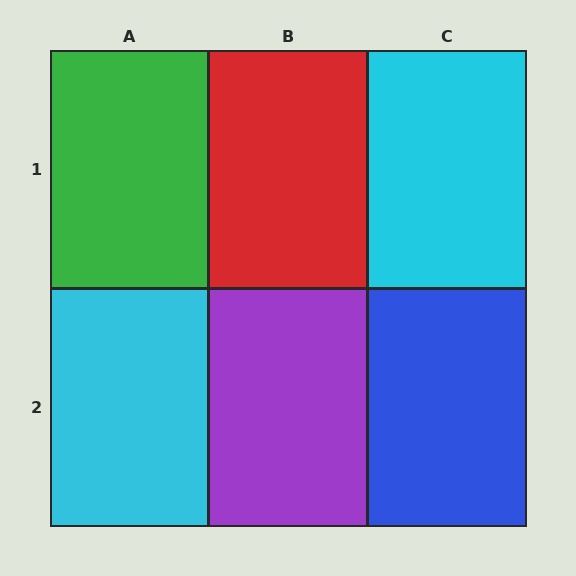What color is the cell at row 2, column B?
Purple.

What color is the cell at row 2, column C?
Blue.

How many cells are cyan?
2 cells are cyan.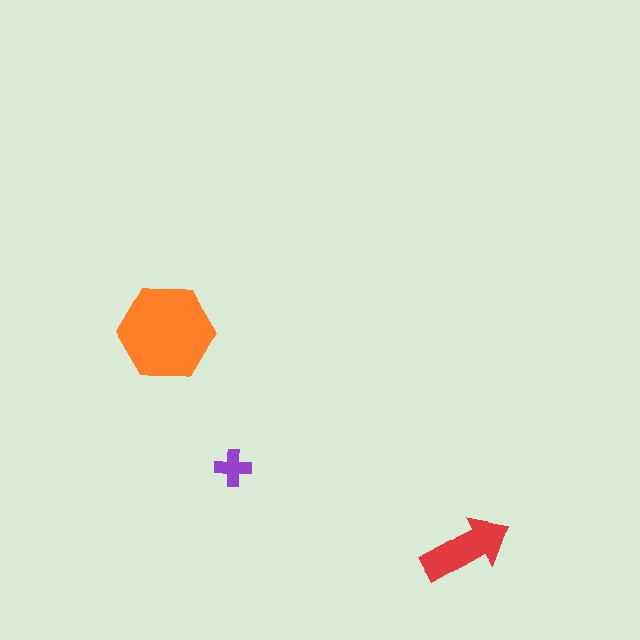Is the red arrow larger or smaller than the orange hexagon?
Smaller.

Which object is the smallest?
The purple cross.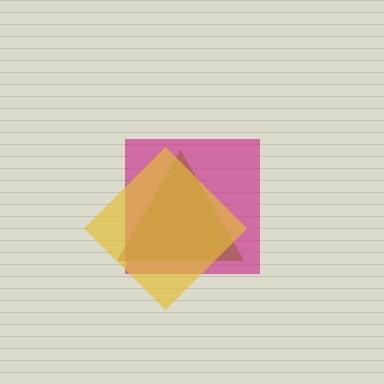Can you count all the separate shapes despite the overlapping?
Yes, there are 3 separate shapes.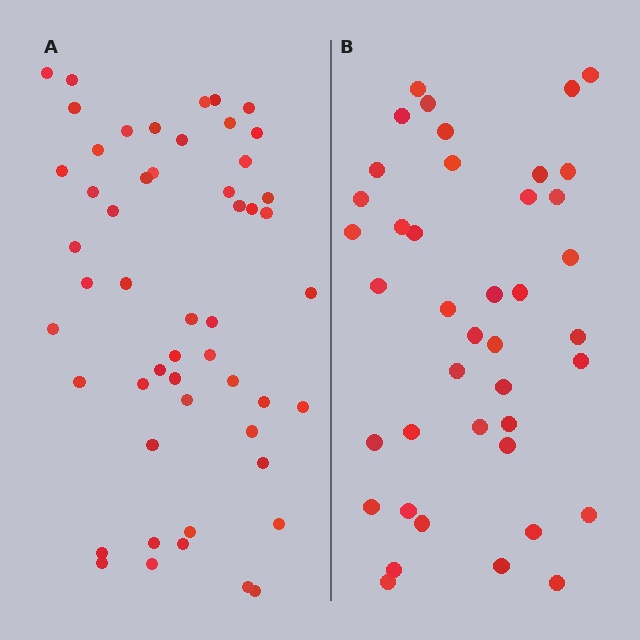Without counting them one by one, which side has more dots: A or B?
Region A (the left region) has more dots.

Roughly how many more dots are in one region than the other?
Region A has roughly 12 or so more dots than region B.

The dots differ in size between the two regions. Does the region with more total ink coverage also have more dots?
No. Region B has more total ink coverage because its dots are larger, but region A actually contains more individual dots. Total area can be misleading — the number of items is what matters here.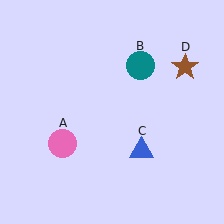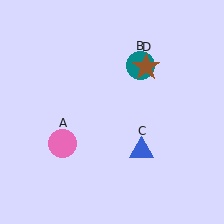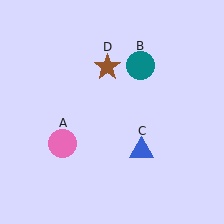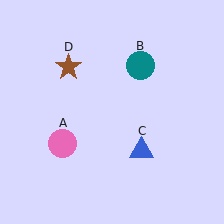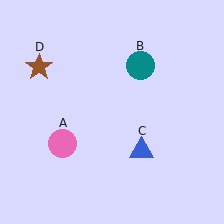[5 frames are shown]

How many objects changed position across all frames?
1 object changed position: brown star (object D).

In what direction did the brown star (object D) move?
The brown star (object D) moved left.